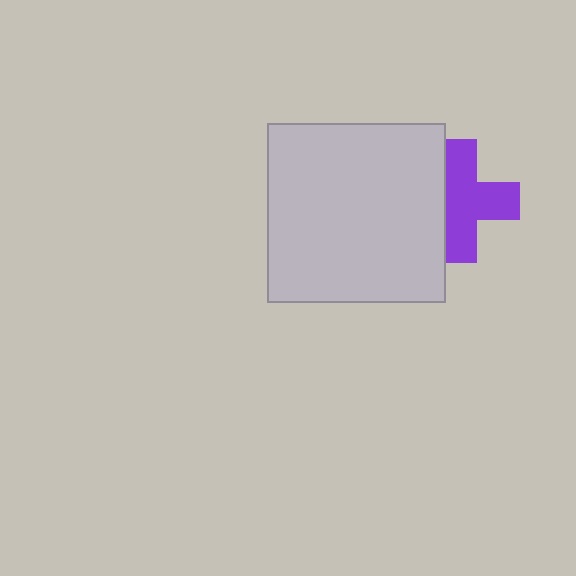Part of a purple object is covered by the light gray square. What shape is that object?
It is a cross.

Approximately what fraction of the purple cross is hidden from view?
Roughly 30% of the purple cross is hidden behind the light gray square.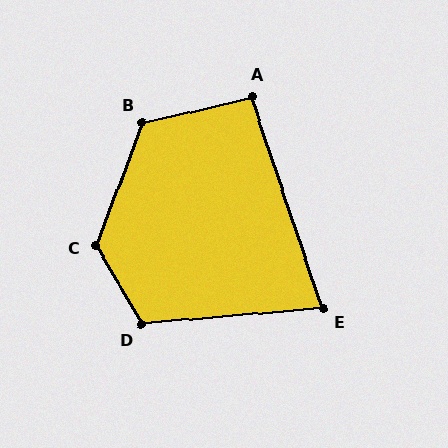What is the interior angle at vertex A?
Approximately 95 degrees (obtuse).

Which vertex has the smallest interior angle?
E, at approximately 76 degrees.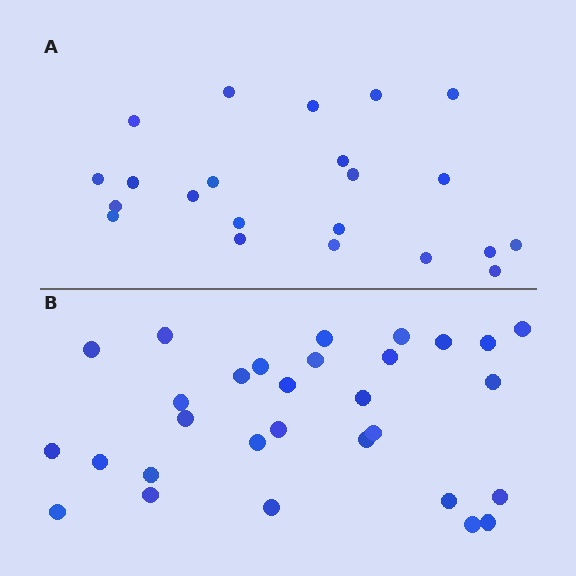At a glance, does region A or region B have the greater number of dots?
Region B (the bottom region) has more dots.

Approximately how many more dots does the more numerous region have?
Region B has roughly 8 or so more dots than region A.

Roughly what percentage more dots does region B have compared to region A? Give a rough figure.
About 35% more.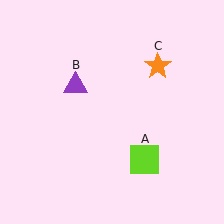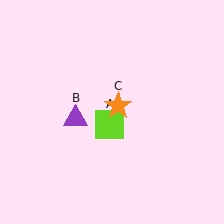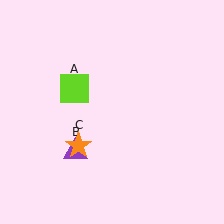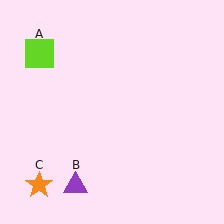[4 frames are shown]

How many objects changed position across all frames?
3 objects changed position: lime square (object A), purple triangle (object B), orange star (object C).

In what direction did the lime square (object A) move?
The lime square (object A) moved up and to the left.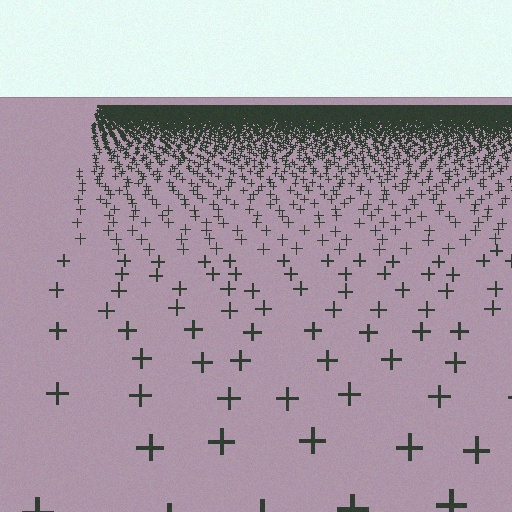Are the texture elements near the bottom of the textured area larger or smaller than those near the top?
Larger. Near the bottom, elements are closer to the viewer and appear at a bigger on-screen size.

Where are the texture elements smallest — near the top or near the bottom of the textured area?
Near the top.